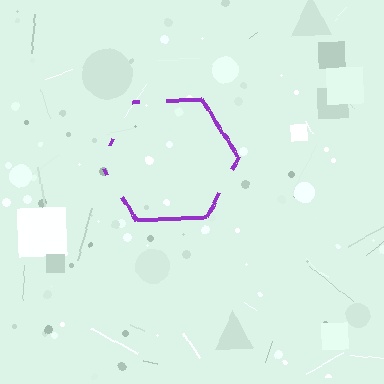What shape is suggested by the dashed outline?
The dashed outline suggests a hexagon.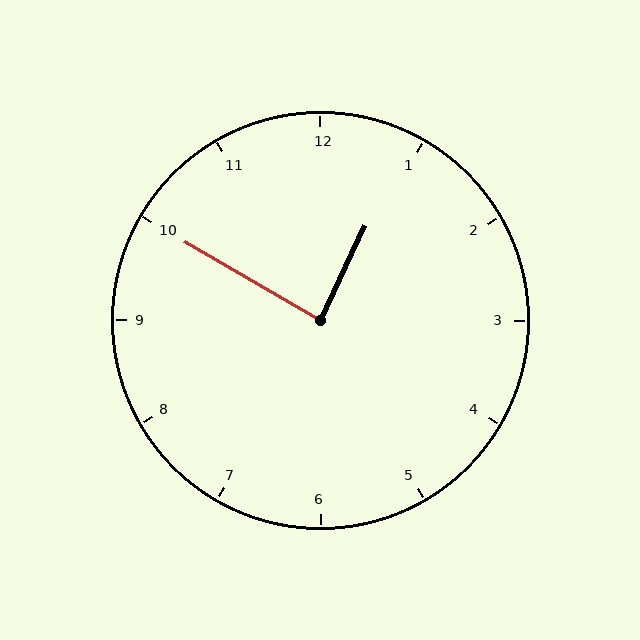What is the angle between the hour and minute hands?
Approximately 85 degrees.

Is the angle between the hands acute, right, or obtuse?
It is right.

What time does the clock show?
12:50.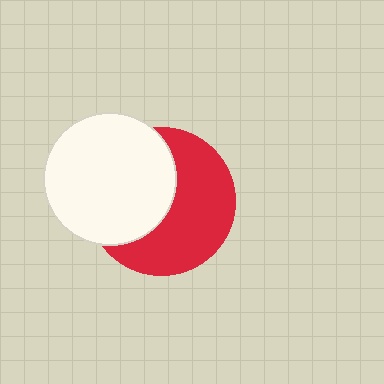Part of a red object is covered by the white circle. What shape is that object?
It is a circle.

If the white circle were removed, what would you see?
You would see the complete red circle.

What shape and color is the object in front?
The object in front is a white circle.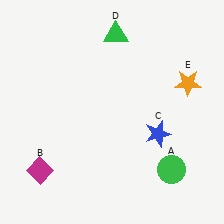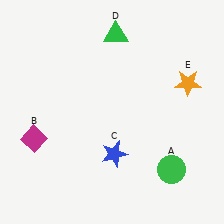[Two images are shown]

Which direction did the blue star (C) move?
The blue star (C) moved left.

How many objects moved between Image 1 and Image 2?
2 objects moved between the two images.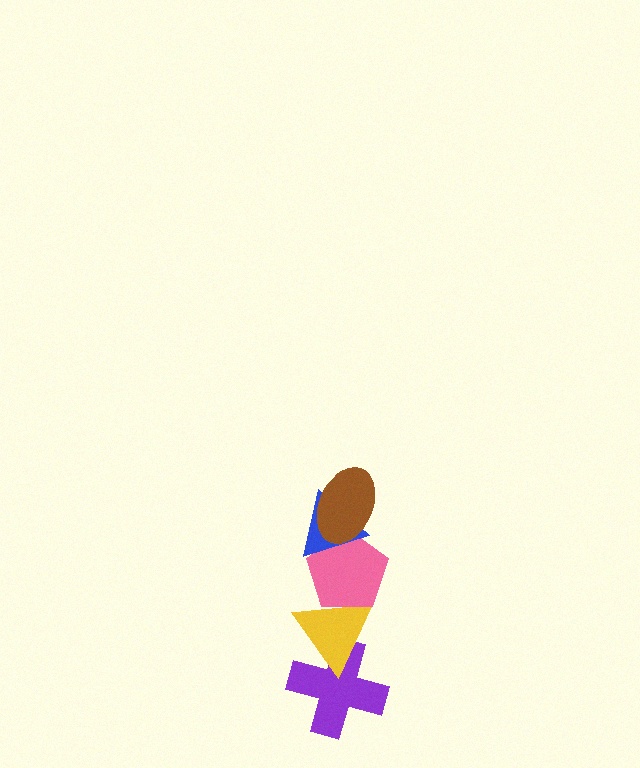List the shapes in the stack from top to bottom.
From top to bottom: the brown ellipse, the blue triangle, the pink pentagon, the yellow triangle, the purple cross.